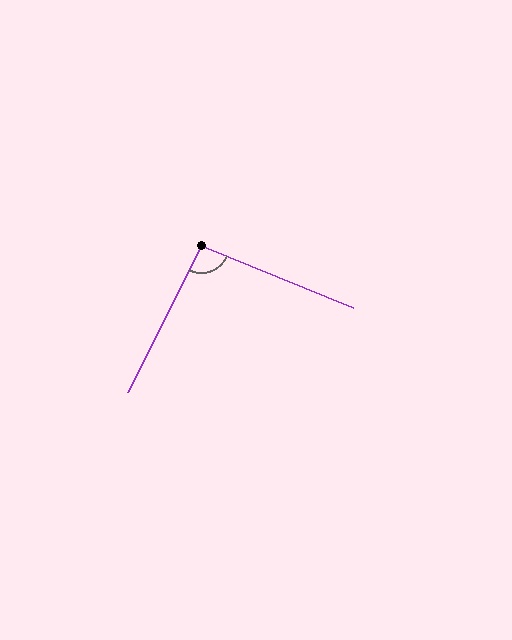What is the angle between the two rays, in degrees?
Approximately 95 degrees.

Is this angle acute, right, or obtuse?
It is approximately a right angle.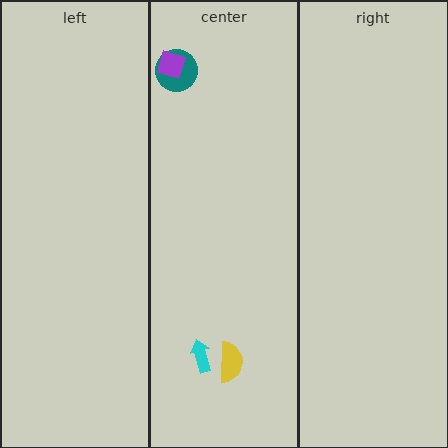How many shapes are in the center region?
4.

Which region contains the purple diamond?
The center region.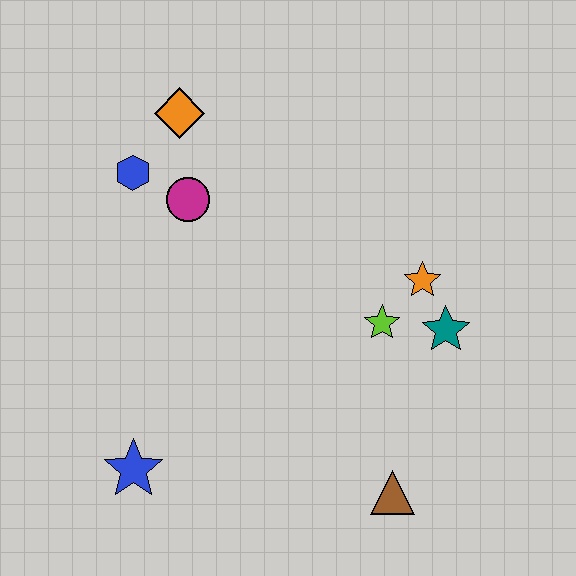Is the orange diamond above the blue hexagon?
Yes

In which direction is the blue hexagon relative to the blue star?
The blue hexagon is above the blue star.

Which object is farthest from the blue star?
The orange diamond is farthest from the blue star.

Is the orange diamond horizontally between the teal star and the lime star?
No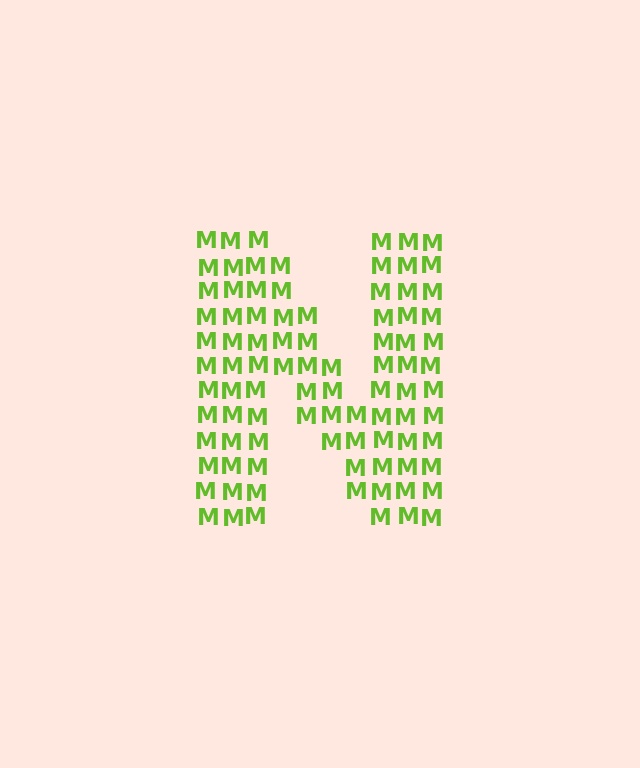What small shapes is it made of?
It is made of small letter M's.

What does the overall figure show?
The overall figure shows the letter N.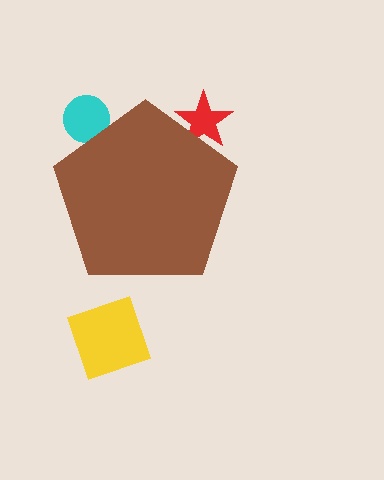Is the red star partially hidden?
Yes, the red star is partially hidden behind the brown pentagon.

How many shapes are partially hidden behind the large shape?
2 shapes are partially hidden.